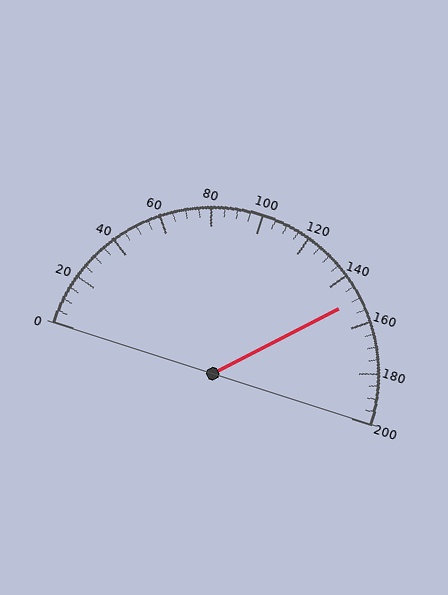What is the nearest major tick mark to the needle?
The nearest major tick mark is 160.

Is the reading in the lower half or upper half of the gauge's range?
The reading is in the upper half of the range (0 to 200).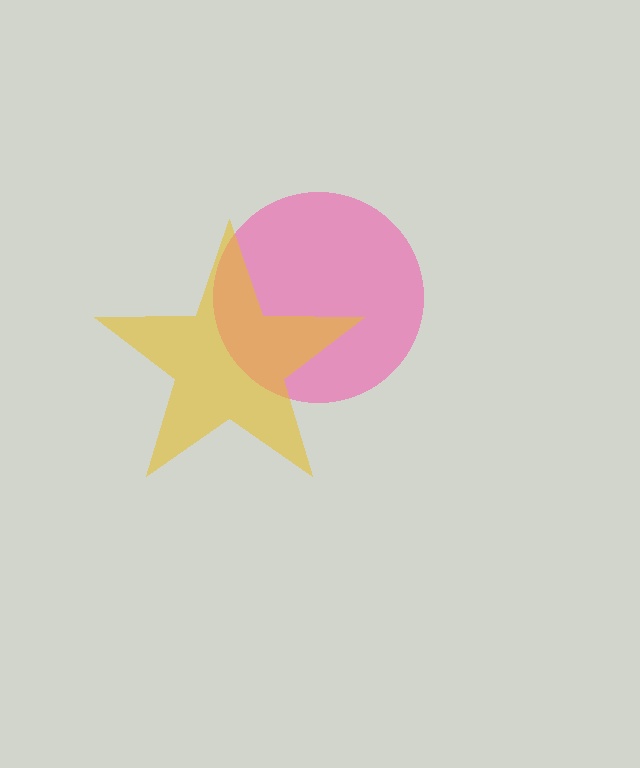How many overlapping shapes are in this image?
There are 2 overlapping shapes in the image.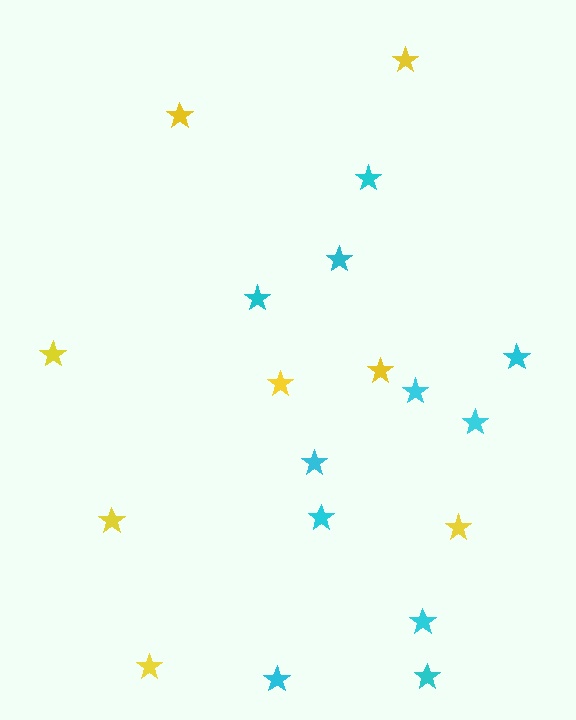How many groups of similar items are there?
There are 2 groups: one group of yellow stars (8) and one group of cyan stars (11).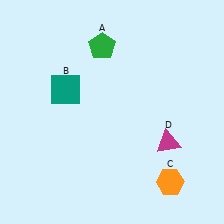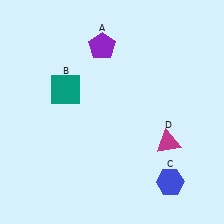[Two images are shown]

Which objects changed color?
A changed from green to purple. C changed from orange to blue.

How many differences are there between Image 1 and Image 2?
There are 2 differences between the two images.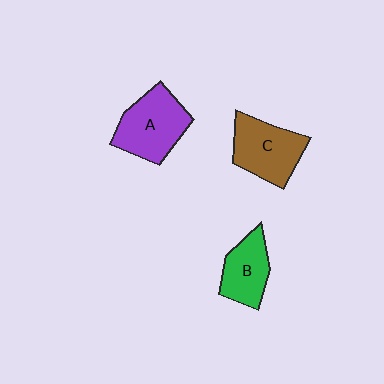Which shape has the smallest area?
Shape B (green).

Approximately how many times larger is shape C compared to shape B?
Approximately 1.3 times.